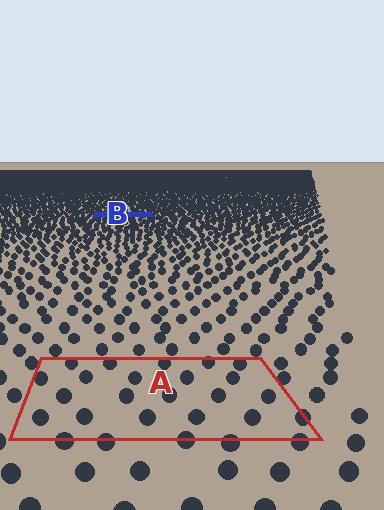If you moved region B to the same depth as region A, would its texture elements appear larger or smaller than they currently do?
They would appear larger. At a closer depth, the same texture elements are projected at a bigger on-screen size.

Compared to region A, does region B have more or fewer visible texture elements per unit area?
Region B has more texture elements per unit area — they are packed more densely because it is farther away.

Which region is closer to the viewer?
Region A is closer. The texture elements there are larger and more spread out.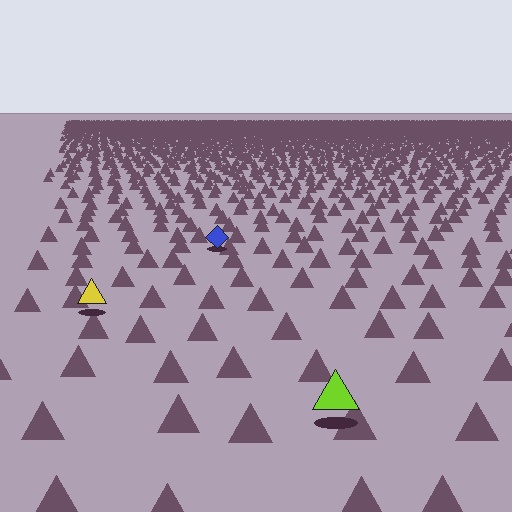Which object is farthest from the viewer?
The blue diamond is farthest from the viewer. It appears smaller and the ground texture around it is denser.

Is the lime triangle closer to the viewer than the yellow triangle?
Yes. The lime triangle is closer — you can tell from the texture gradient: the ground texture is coarser near it.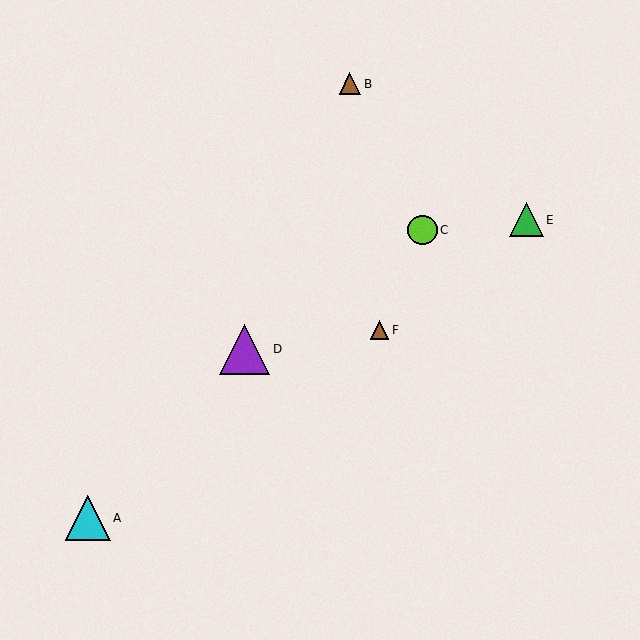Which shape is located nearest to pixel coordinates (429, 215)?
The lime circle (labeled C) at (422, 230) is nearest to that location.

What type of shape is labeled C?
Shape C is a lime circle.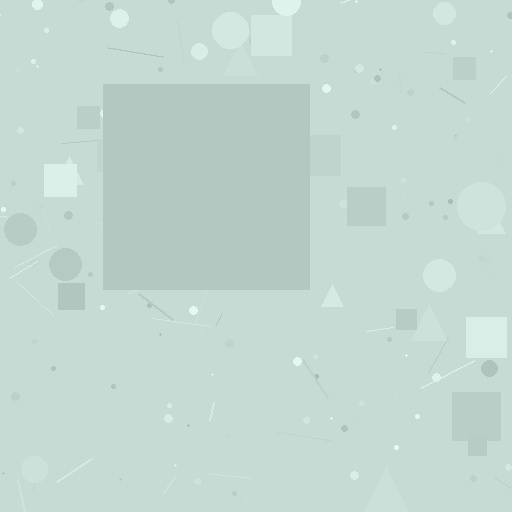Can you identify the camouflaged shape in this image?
The camouflaged shape is a square.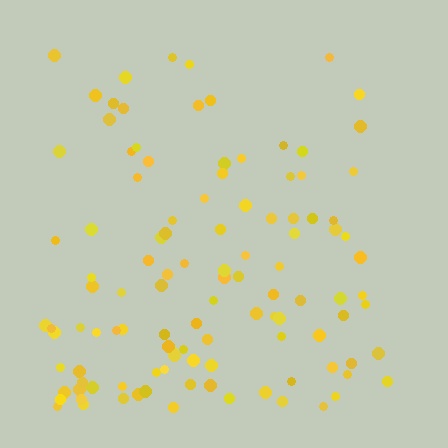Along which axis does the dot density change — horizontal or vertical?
Vertical.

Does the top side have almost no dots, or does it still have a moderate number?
Still a moderate number, just noticeably fewer than the bottom.